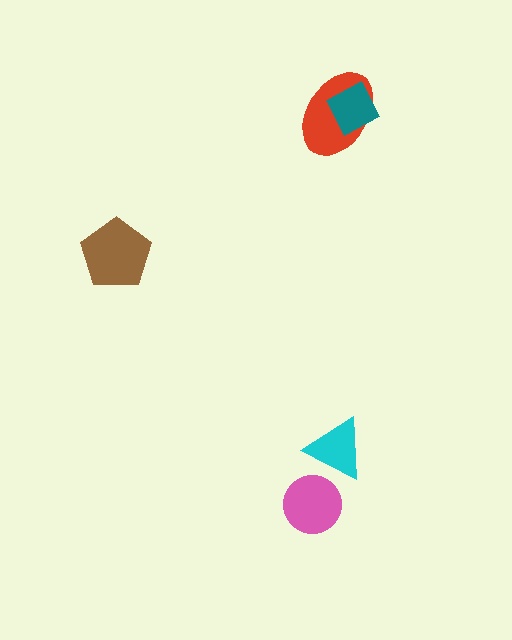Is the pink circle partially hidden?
No, no other shape covers it.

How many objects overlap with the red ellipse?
1 object overlaps with the red ellipse.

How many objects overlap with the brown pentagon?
0 objects overlap with the brown pentagon.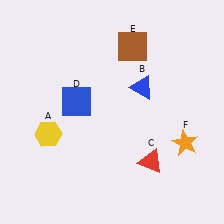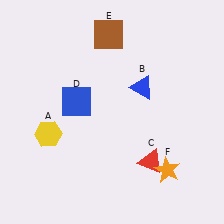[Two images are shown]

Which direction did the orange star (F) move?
The orange star (F) moved down.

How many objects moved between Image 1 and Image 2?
2 objects moved between the two images.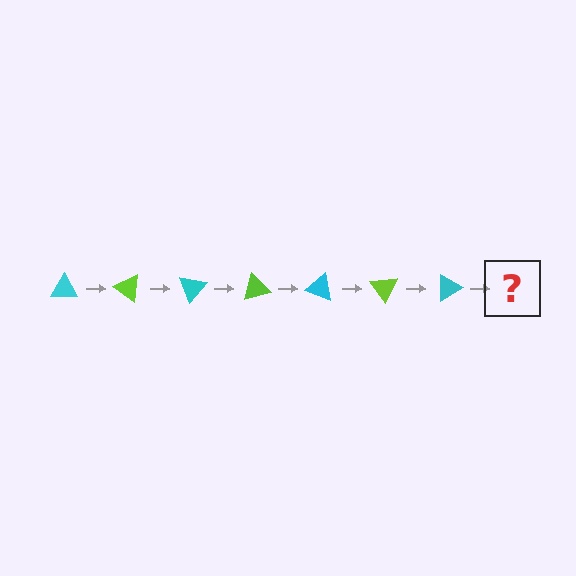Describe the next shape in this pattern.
It should be a lime triangle, rotated 245 degrees from the start.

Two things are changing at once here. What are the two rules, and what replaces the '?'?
The two rules are that it rotates 35 degrees each step and the color cycles through cyan and lime. The '?' should be a lime triangle, rotated 245 degrees from the start.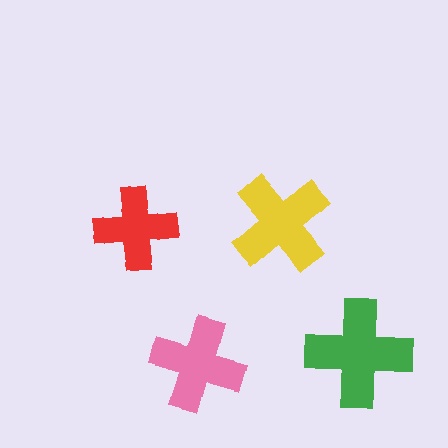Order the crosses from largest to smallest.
the green one, the yellow one, the pink one, the red one.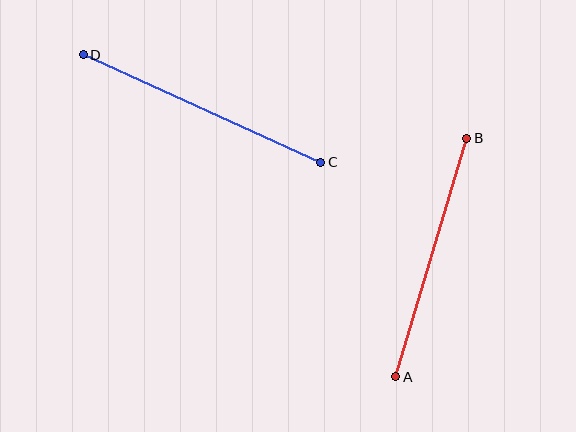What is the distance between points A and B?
The distance is approximately 249 pixels.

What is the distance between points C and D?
The distance is approximately 260 pixels.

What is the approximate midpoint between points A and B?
The midpoint is at approximately (431, 258) pixels.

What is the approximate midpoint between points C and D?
The midpoint is at approximately (202, 108) pixels.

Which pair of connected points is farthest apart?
Points C and D are farthest apart.